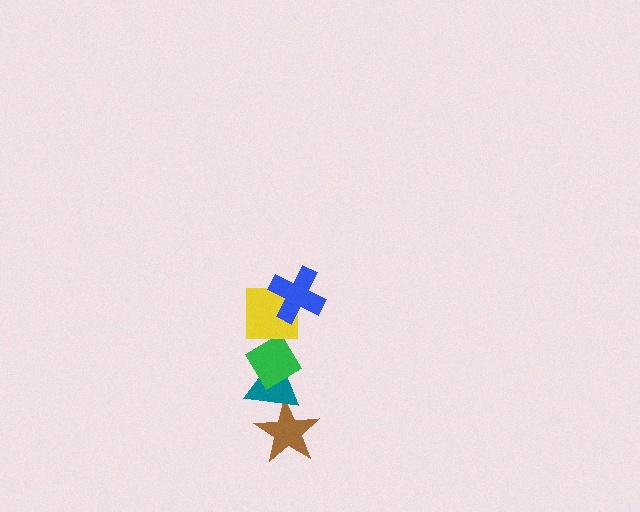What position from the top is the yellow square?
The yellow square is 2nd from the top.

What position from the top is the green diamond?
The green diamond is 3rd from the top.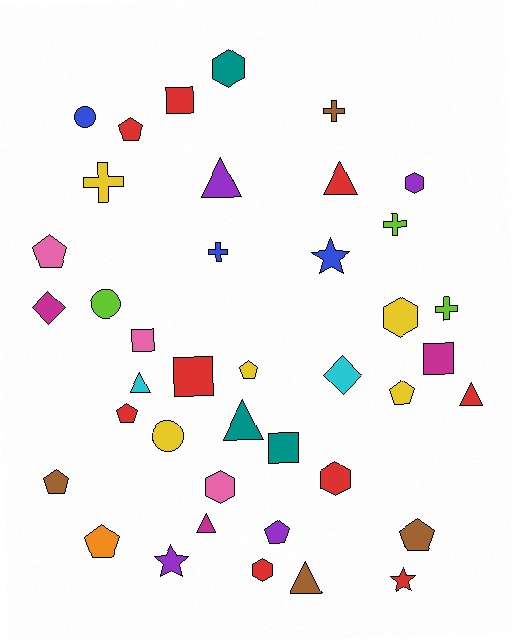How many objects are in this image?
There are 40 objects.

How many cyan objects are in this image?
There are 2 cyan objects.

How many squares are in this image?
There are 5 squares.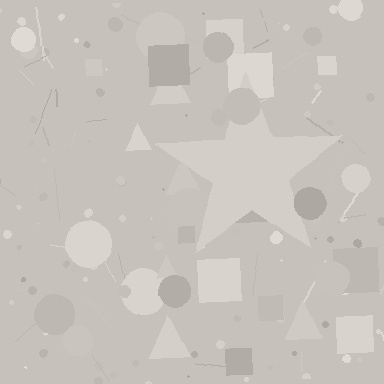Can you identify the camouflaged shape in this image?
The camouflaged shape is a star.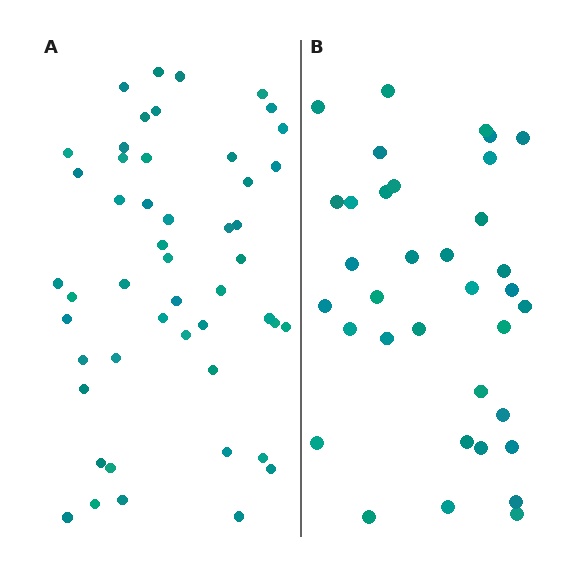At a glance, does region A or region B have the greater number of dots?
Region A (the left region) has more dots.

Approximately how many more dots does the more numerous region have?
Region A has approximately 15 more dots than region B.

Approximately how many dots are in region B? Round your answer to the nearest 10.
About 40 dots. (The exact count is 35, which rounds to 40.)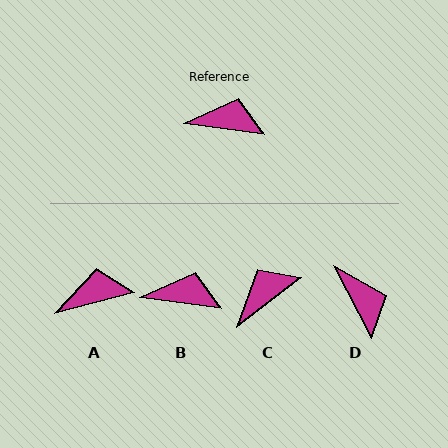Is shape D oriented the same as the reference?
No, it is off by about 54 degrees.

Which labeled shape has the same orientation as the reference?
B.